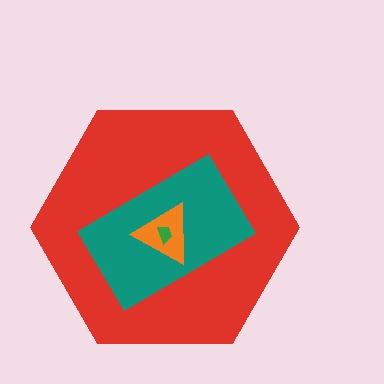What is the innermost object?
The green trapezoid.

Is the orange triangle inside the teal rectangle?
Yes.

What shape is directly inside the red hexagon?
The teal rectangle.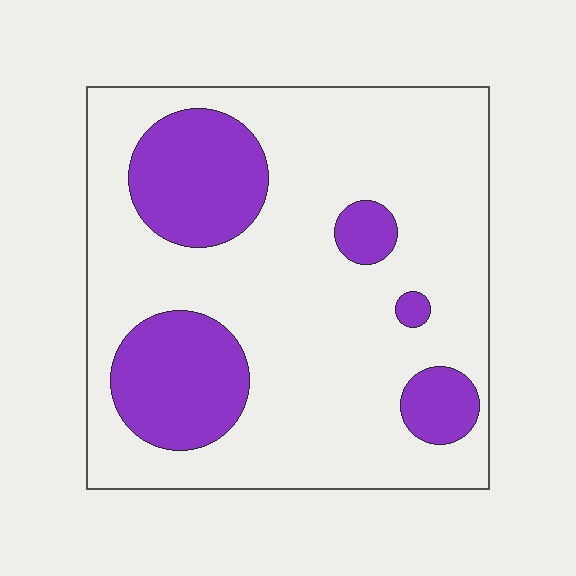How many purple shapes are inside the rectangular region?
5.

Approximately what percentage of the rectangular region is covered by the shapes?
Approximately 25%.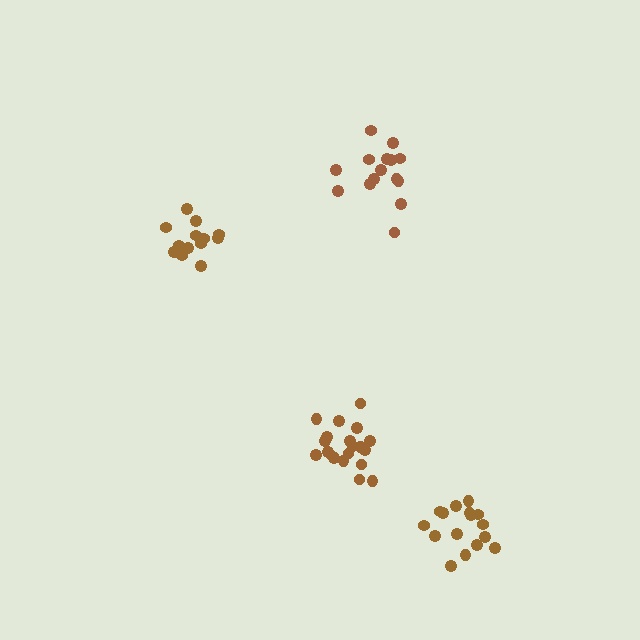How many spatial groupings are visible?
There are 4 spatial groupings.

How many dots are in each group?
Group 1: 14 dots, Group 2: 15 dots, Group 3: 16 dots, Group 4: 20 dots (65 total).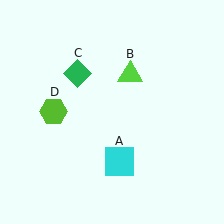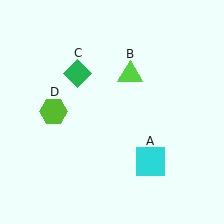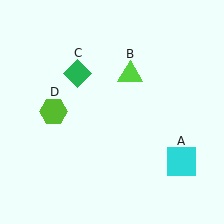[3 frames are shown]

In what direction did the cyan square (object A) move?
The cyan square (object A) moved right.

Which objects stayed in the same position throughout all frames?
Lime triangle (object B) and green diamond (object C) and lime hexagon (object D) remained stationary.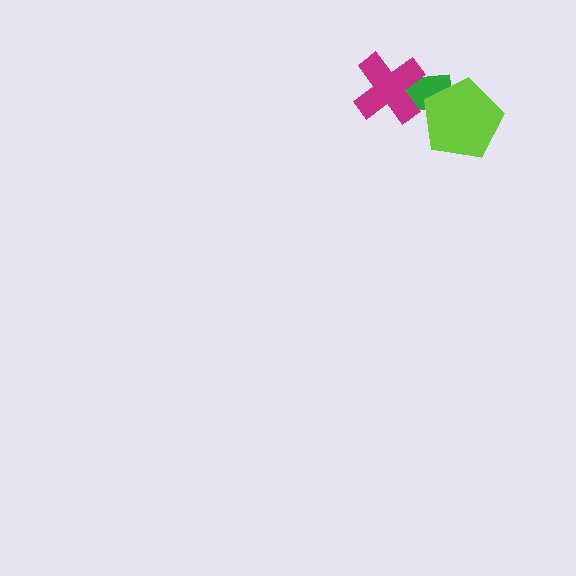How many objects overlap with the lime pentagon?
1 object overlaps with the lime pentagon.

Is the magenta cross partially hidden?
No, no other shape covers it.